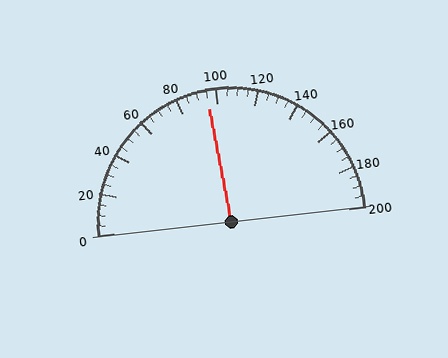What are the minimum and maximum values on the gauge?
The gauge ranges from 0 to 200.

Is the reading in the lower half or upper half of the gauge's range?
The reading is in the lower half of the range (0 to 200).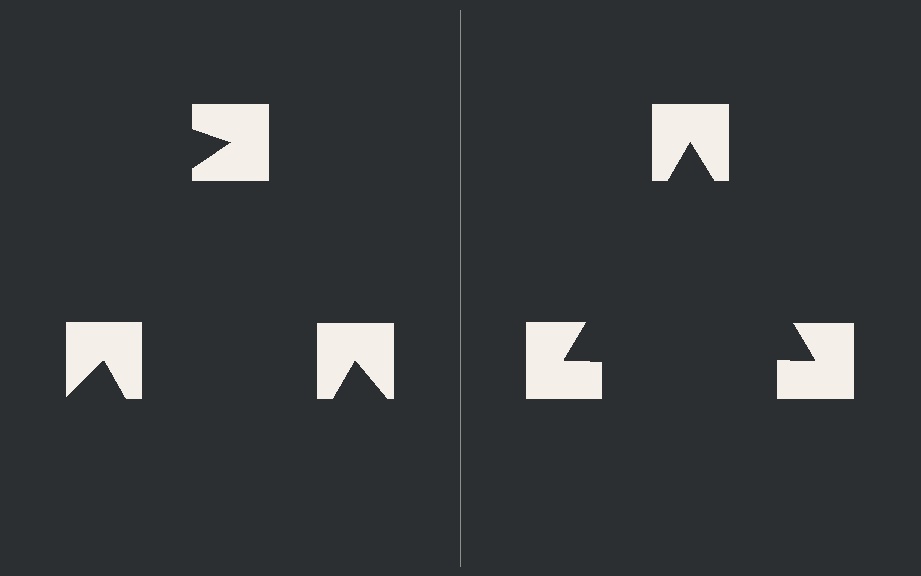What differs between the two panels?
The notched squares are positioned identically on both sides; only the wedge orientations differ. On the right they align to a triangle; on the left they are misaligned.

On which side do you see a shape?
An illusory triangle appears on the right side. On the left side the wedge cuts are rotated, so no coherent shape forms.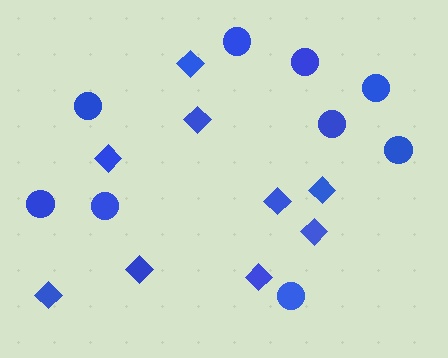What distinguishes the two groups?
There are 2 groups: one group of circles (9) and one group of diamonds (9).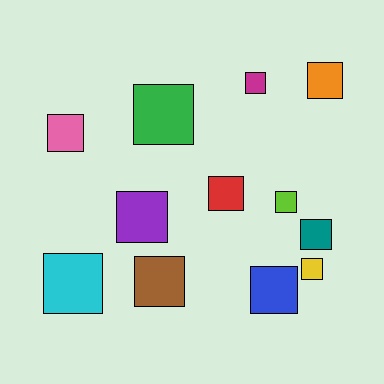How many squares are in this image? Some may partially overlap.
There are 12 squares.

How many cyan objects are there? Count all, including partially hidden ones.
There is 1 cyan object.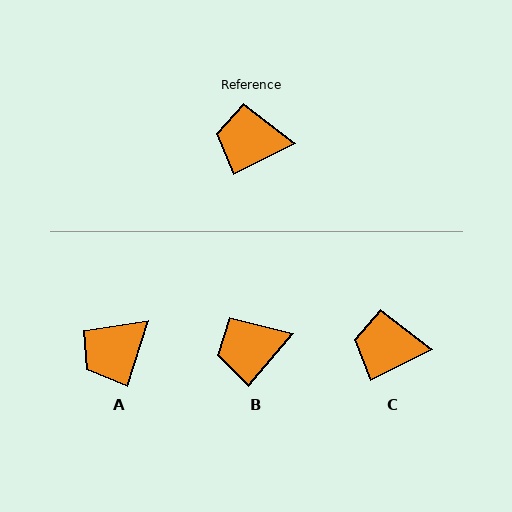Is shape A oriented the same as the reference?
No, it is off by about 46 degrees.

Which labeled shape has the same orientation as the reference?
C.